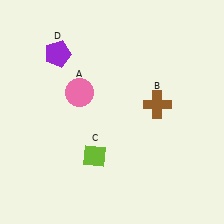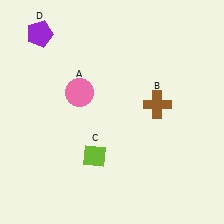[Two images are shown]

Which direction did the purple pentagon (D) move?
The purple pentagon (D) moved up.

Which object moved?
The purple pentagon (D) moved up.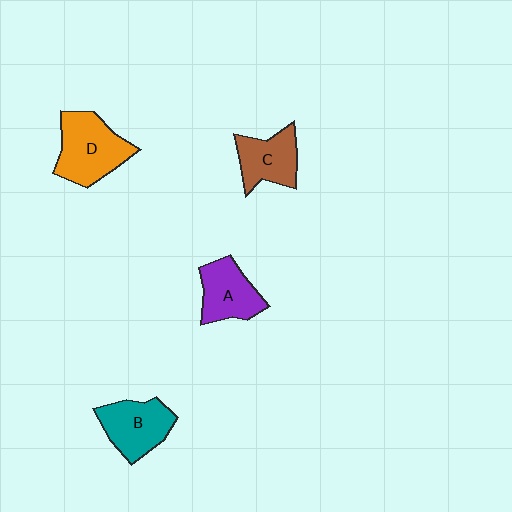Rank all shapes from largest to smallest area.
From largest to smallest: D (orange), B (teal), A (purple), C (brown).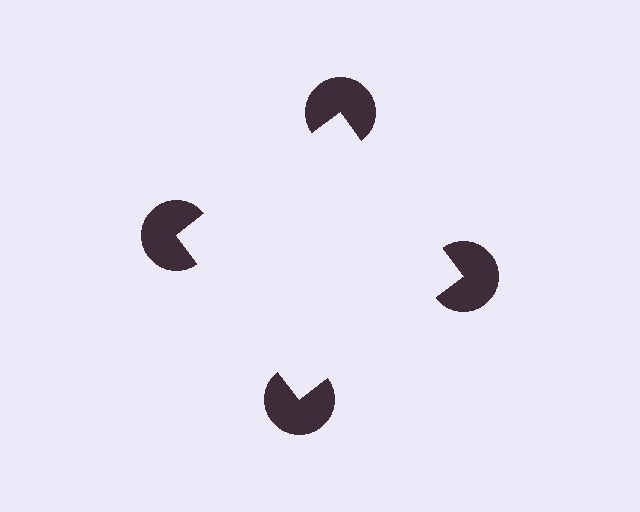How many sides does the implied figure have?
4 sides.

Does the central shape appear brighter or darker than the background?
It typically appears slightly brighter than the background, even though no actual brightness change is drawn.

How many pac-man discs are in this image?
There are 4 — one at each vertex of the illusory square.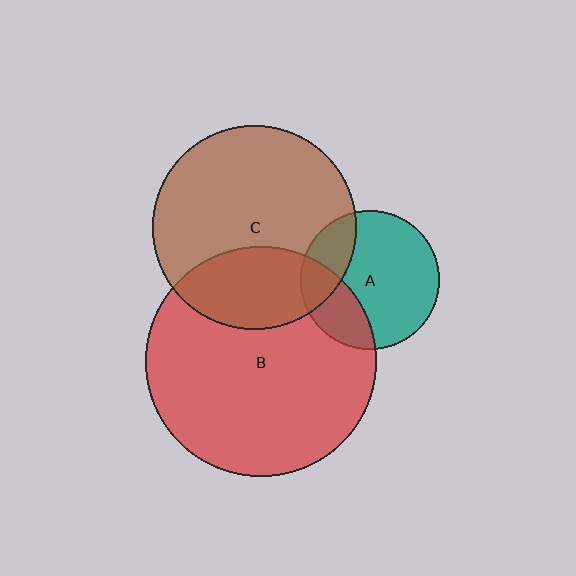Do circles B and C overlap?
Yes.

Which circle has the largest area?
Circle B (red).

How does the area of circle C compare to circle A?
Approximately 2.2 times.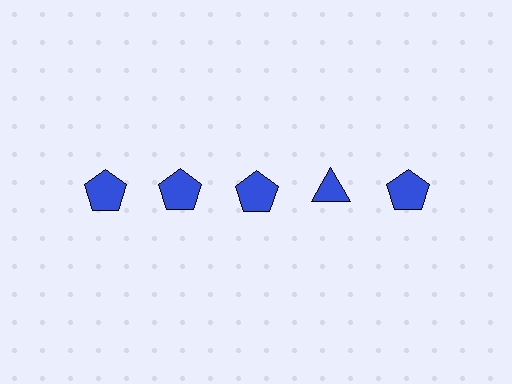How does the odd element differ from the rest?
It has a different shape: triangle instead of pentagon.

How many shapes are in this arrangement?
There are 5 shapes arranged in a grid pattern.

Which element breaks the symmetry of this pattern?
The blue triangle in the top row, second from right column breaks the symmetry. All other shapes are blue pentagons.